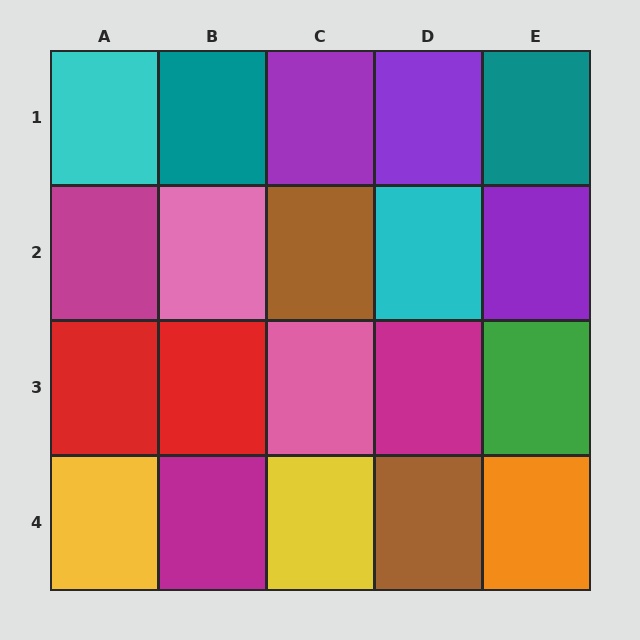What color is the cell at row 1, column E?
Teal.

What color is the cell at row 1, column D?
Purple.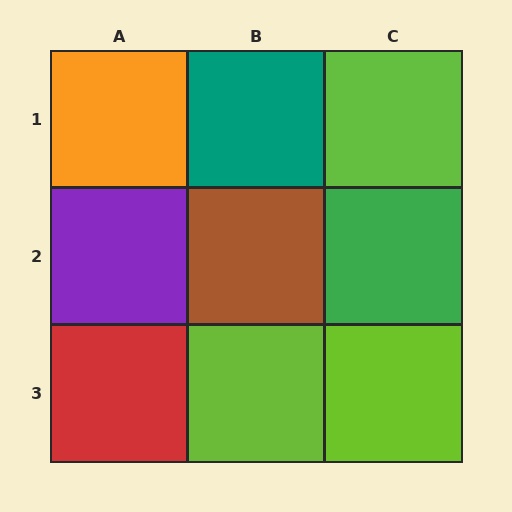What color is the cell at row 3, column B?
Lime.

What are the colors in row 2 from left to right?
Purple, brown, green.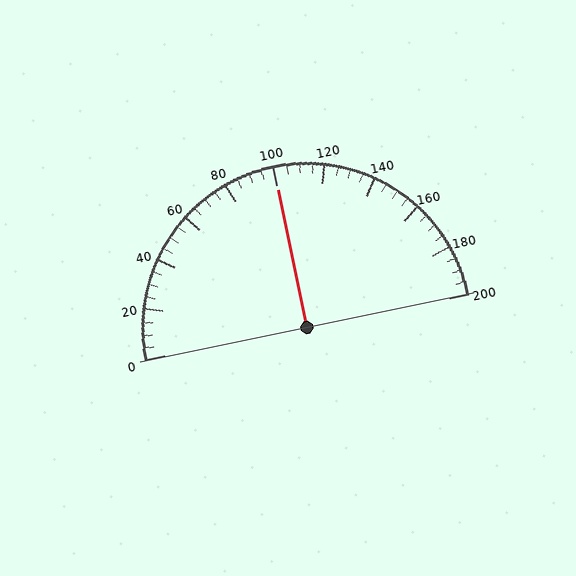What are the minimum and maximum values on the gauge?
The gauge ranges from 0 to 200.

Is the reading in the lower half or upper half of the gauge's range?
The reading is in the upper half of the range (0 to 200).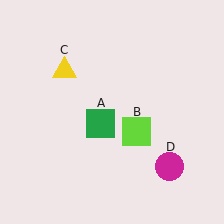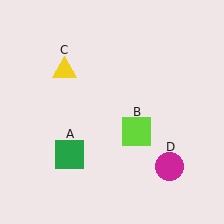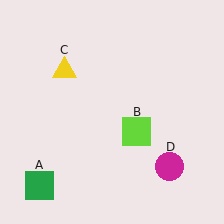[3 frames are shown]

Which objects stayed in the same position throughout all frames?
Lime square (object B) and yellow triangle (object C) and magenta circle (object D) remained stationary.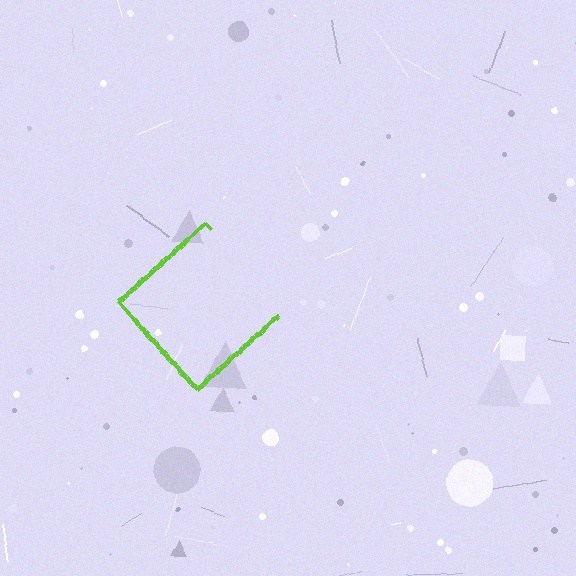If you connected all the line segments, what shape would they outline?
They would outline a diamond.